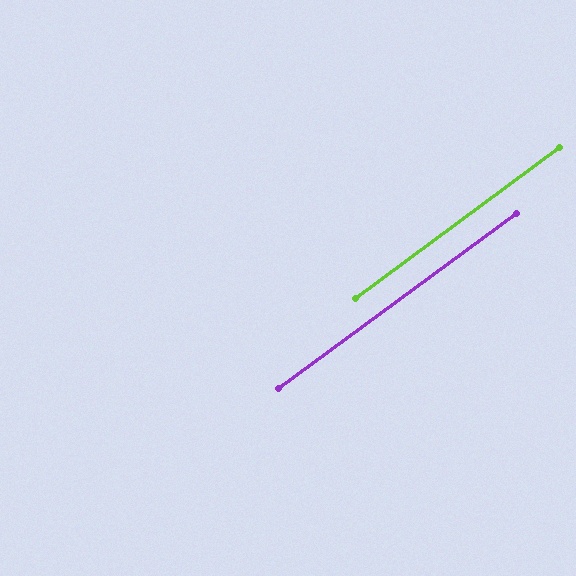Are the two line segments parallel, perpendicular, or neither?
Parallel — their directions differ by only 0.2°.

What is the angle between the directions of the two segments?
Approximately 0 degrees.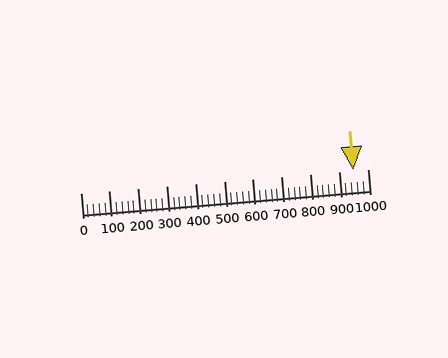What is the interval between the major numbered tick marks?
The major tick marks are spaced 100 units apart.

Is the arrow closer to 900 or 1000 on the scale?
The arrow is closer to 900.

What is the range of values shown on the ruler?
The ruler shows values from 0 to 1000.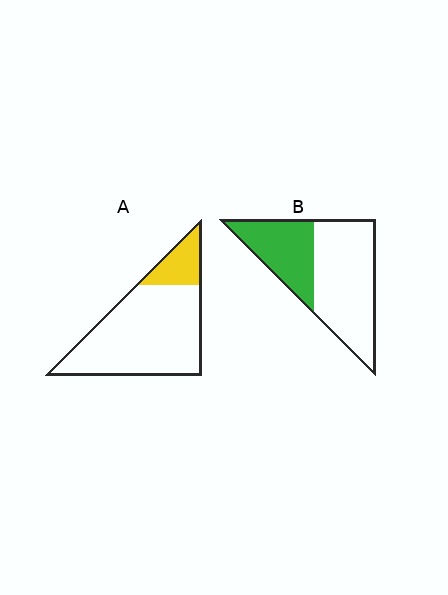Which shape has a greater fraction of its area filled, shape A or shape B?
Shape B.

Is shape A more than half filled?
No.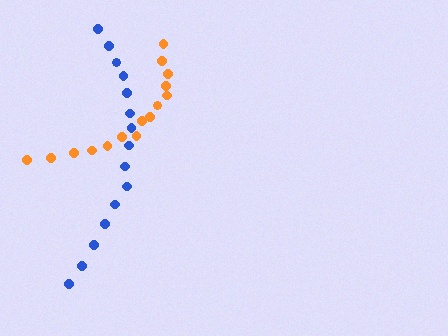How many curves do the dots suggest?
There are 2 distinct paths.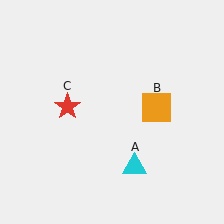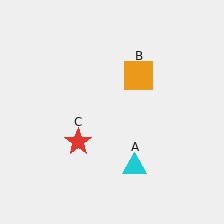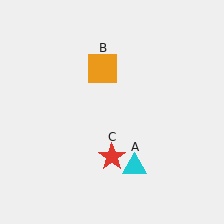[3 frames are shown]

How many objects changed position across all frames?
2 objects changed position: orange square (object B), red star (object C).